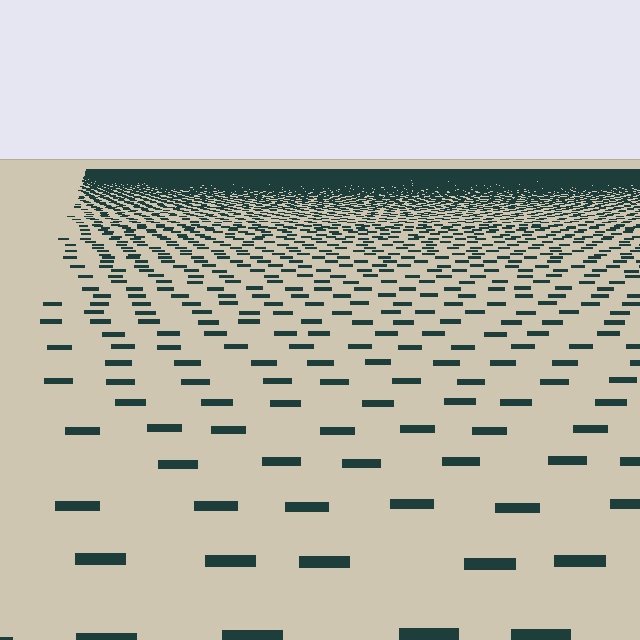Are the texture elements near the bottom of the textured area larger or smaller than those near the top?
Larger. Near the bottom, elements are closer to the viewer and appear at a bigger on-screen size.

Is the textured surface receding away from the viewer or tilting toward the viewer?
The surface is receding away from the viewer. Texture elements get smaller and denser toward the top.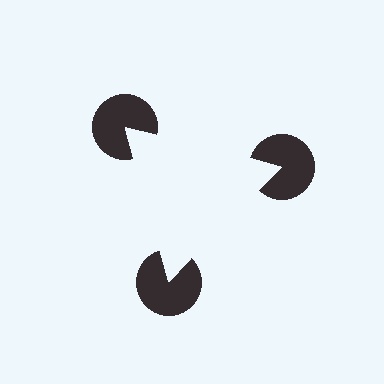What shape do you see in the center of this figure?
An illusory triangle — its edges are inferred from the aligned wedge cuts in the pac-man discs, not physically drawn.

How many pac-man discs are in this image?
There are 3 — one at each vertex of the illusory triangle.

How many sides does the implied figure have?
3 sides.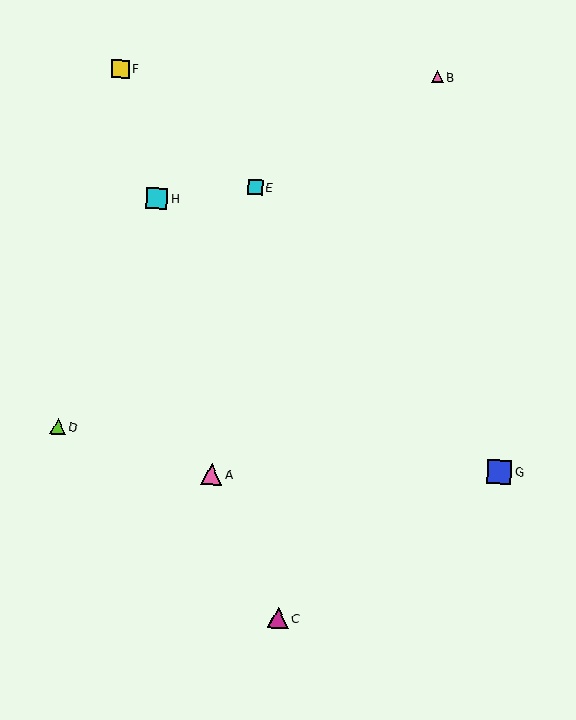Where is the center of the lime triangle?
The center of the lime triangle is at (58, 427).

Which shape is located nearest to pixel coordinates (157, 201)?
The cyan square (labeled H) at (157, 199) is nearest to that location.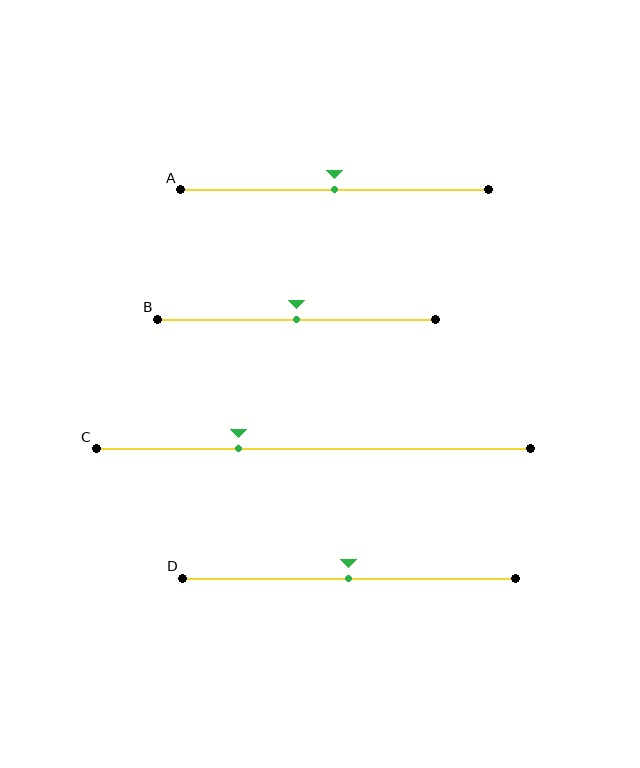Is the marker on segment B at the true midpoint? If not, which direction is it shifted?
Yes, the marker on segment B is at the true midpoint.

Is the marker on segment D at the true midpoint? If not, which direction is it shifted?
Yes, the marker on segment D is at the true midpoint.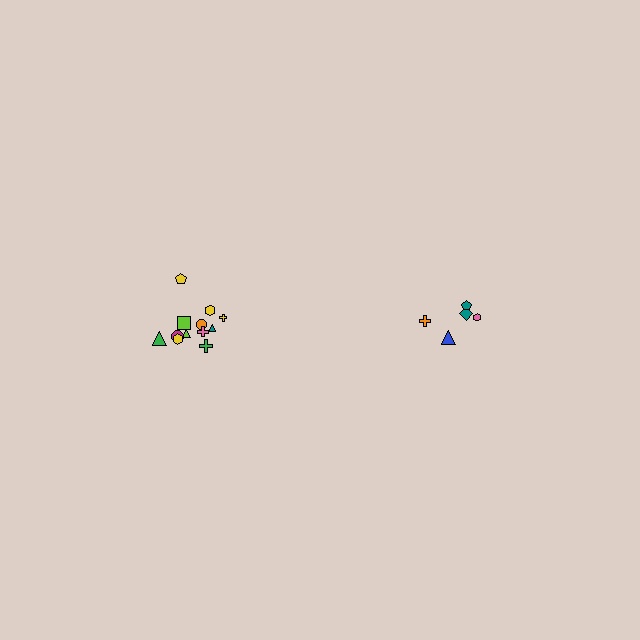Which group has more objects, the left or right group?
The left group.